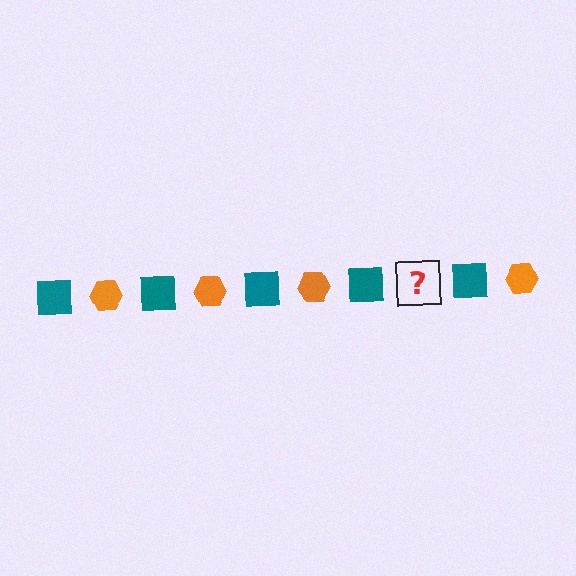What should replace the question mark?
The question mark should be replaced with an orange hexagon.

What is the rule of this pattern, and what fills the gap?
The rule is that the pattern alternates between teal square and orange hexagon. The gap should be filled with an orange hexagon.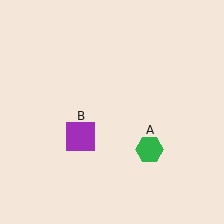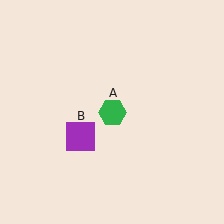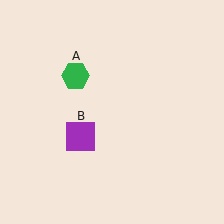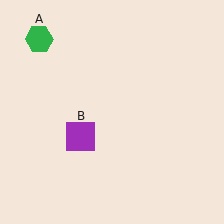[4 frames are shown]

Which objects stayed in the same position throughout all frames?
Purple square (object B) remained stationary.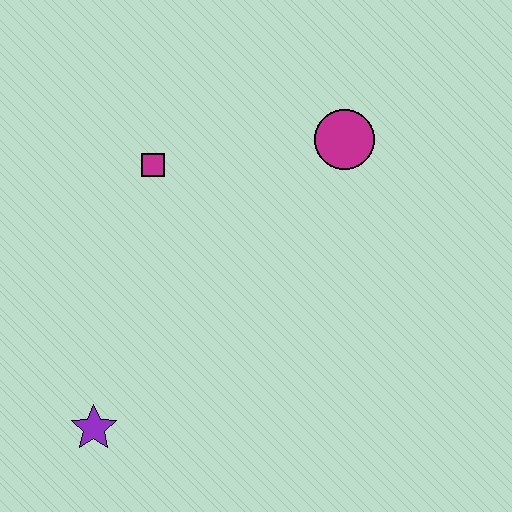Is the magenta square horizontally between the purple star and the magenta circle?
Yes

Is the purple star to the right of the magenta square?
No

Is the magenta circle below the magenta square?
No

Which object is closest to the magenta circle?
The magenta square is closest to the magenta circle.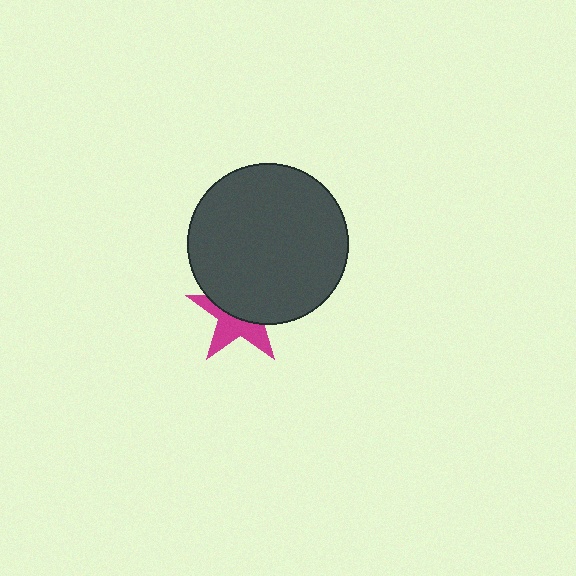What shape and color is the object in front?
The object in front is a dark gray circle.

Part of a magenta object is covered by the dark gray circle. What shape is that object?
It is a star.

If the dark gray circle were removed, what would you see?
You would see the complete magenta star.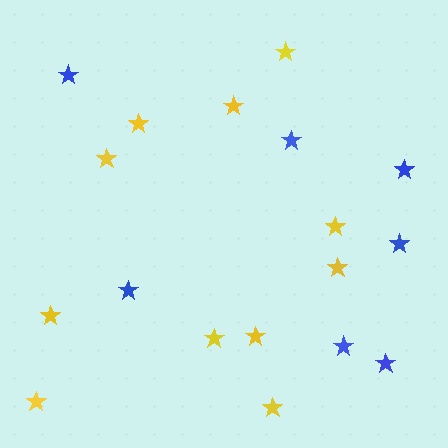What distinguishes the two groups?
There are 2 groups: one group of yellow stars (11) and one group of blue stars (7).